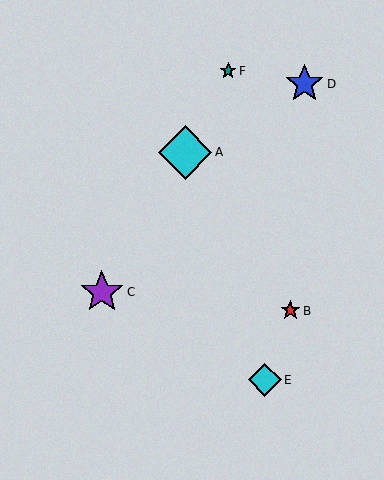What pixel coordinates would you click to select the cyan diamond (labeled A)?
Click at (185, 152) to select the cyan diamond A.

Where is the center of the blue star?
The center of the blue star is at (304, 84).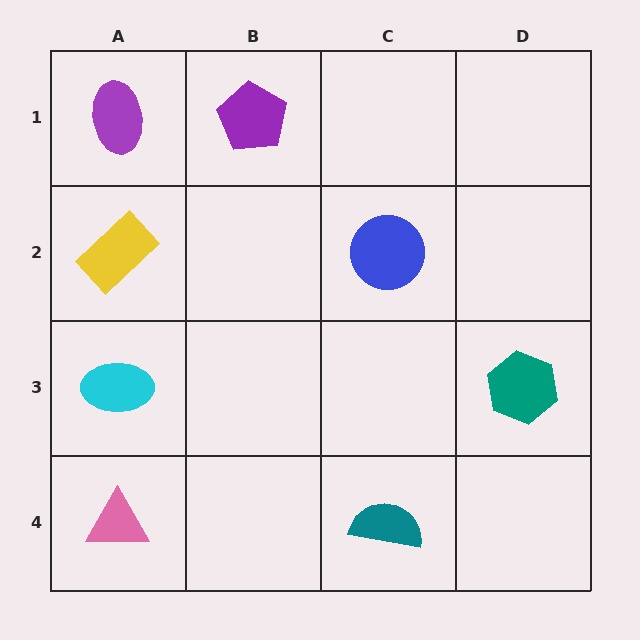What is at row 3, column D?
A teal hexagon.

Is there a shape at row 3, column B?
No, that cell is empty.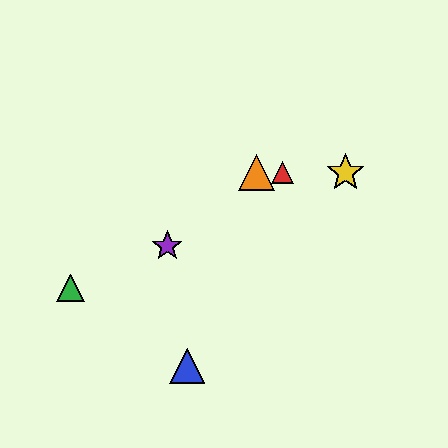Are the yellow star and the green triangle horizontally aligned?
No, the yellow star is at y≈173 and the green triangle is at y≈288.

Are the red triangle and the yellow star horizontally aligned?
Yes, both are at y≈173.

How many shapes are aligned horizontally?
3 shapes (the red triangle, the yellow star, the orange triangle) are aligned horizontally.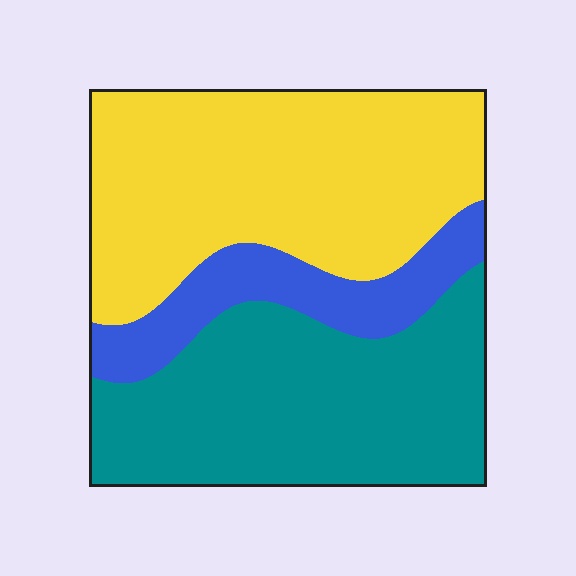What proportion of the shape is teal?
Teal takes up between a quarter and a half of the shape.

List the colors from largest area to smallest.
From largest to smallest: yellow, teal, blue.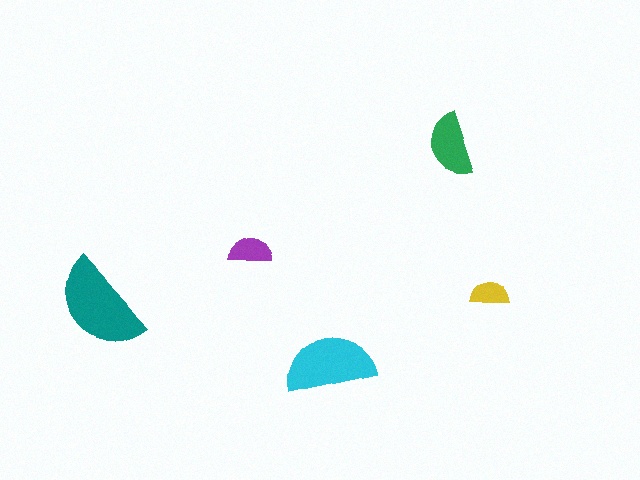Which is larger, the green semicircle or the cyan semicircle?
The cyan one.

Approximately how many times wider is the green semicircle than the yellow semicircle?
About 1.5 times wider.